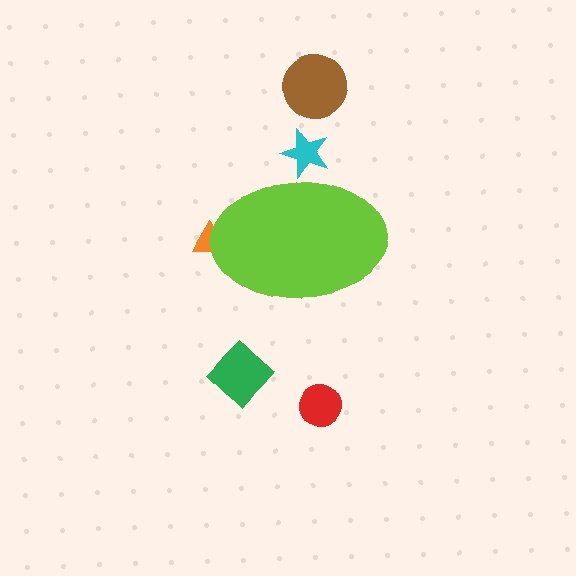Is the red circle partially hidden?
No, the red circle is fully visible.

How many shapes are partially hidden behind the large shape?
2 shapes are partially hidden.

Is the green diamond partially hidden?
No, the green diamond is fully visible.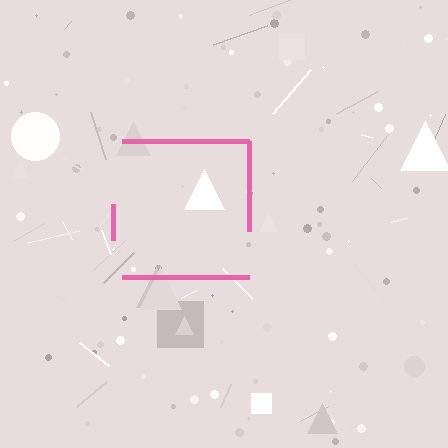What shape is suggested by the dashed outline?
The dashed outline suggests a square.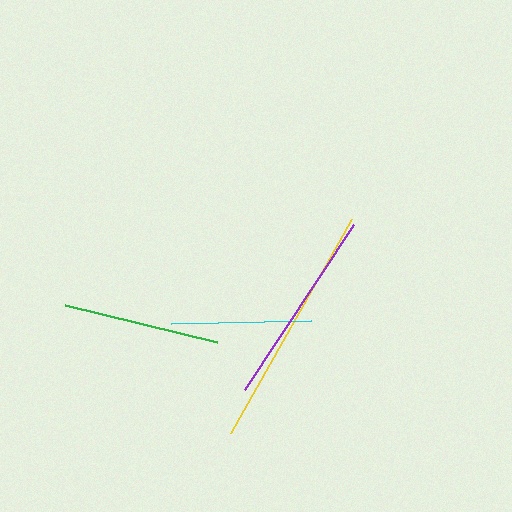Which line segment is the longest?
The yellow line is the longest at approximately 246 pixels.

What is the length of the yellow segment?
The yellow segment is approximately 246 pixels long.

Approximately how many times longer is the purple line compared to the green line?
The purple line is approximately 1.3 times the length of the green line.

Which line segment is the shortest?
The cyan line is the shortest at approximately 139 pixels.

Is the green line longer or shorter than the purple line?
The purple line is longer than the green line.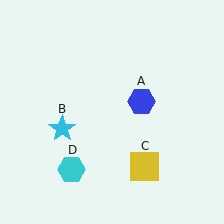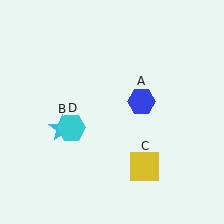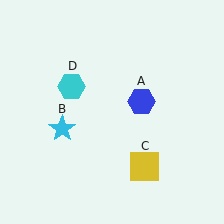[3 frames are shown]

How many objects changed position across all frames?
1 object changed position: cyan hexagon (object D).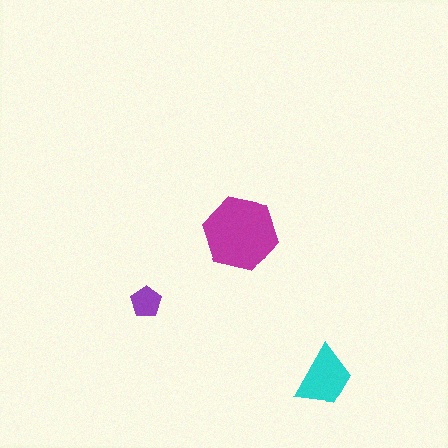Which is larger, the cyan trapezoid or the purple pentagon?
The cyan trapezoid.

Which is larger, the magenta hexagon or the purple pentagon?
The magenta hexagon.